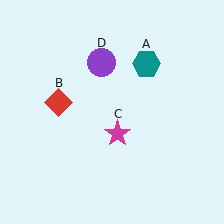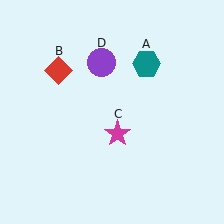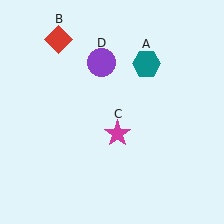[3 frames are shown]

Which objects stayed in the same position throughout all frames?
Teal hexagon (object A) and magenta star (object C) and purple circle (object D) remained stationary.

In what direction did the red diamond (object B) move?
The red diamond (object B) moved up.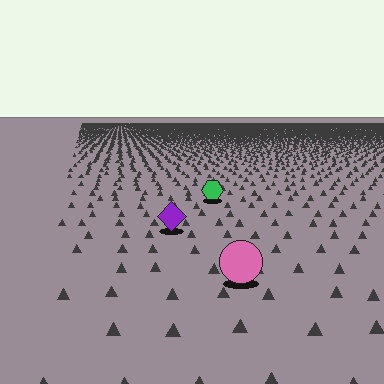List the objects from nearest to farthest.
From nearest to farthest: the pink circle, the purple diamond, the green hexagon.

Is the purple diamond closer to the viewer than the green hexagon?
Yes. The purple diamond is closer — you can tell from the texture gradient: the ground texture is coarser near it.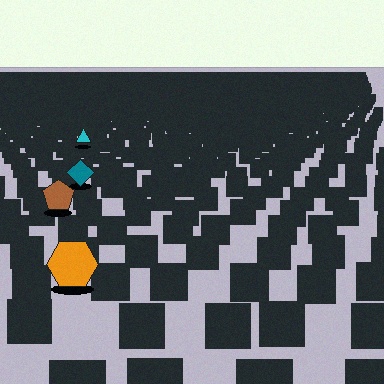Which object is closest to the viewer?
The orange hexagon is closest. The texture marks near it are larger and more spread out.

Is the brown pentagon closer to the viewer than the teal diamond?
Yes. The brown pentagon is closer — you can tell from the texture gradient: the ground texture is coarser near it.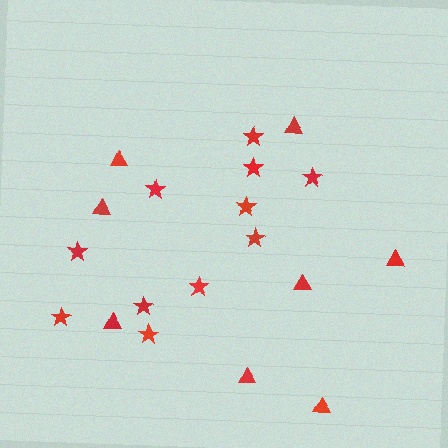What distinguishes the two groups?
There are 2 groups: one group of triangles (8) and one group of stars (11).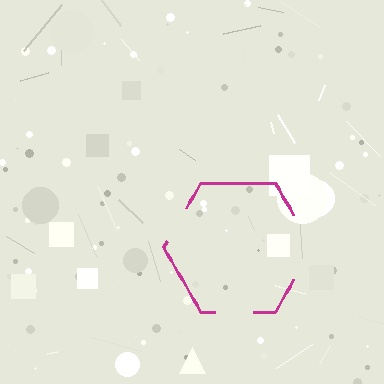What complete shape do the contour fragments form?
The contour fragments form a hexagon.